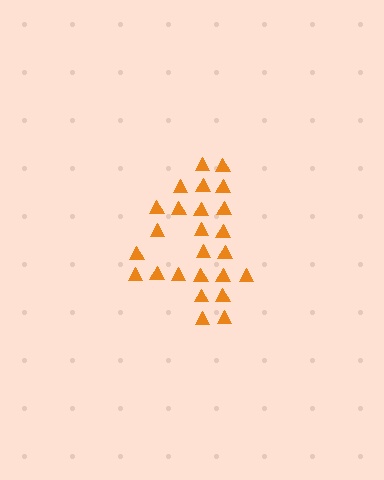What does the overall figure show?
The overall figure shows the digit 4.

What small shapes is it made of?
It is made of small triangles.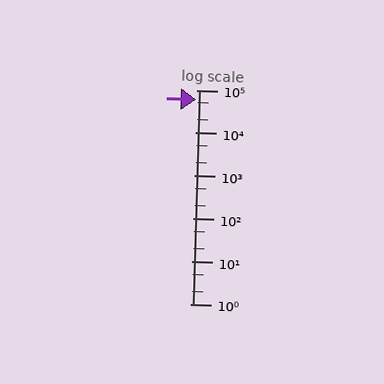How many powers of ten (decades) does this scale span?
The scale spans 5 decades, from 1 to 100000.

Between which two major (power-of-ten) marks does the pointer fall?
The pointer is between 10000 and 100000.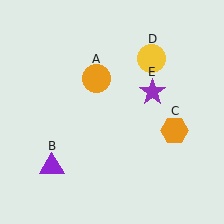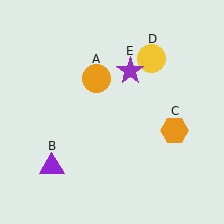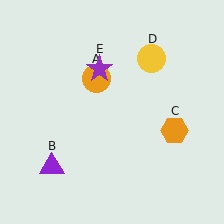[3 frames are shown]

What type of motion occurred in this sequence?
The purple star (object E) rotated counterclockwise around the center of the scene.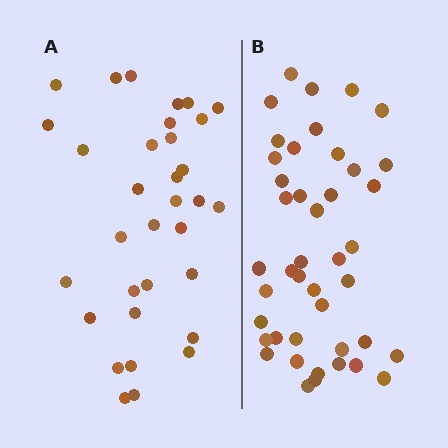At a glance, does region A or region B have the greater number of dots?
Region B (the right region) has more dots.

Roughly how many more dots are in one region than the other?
Region B has roughly 10 or so more dots than region A.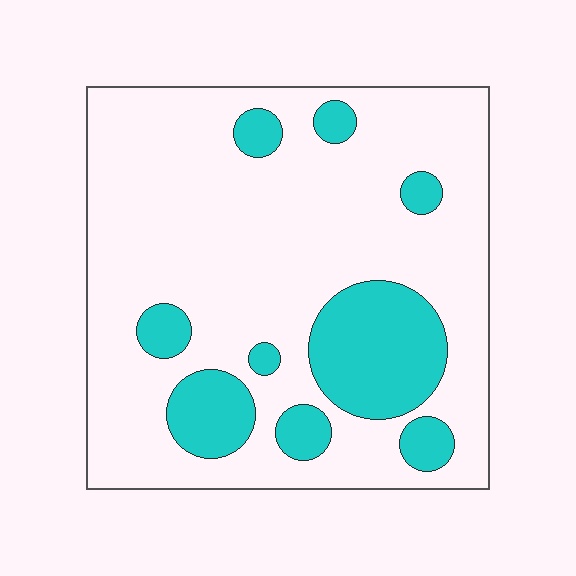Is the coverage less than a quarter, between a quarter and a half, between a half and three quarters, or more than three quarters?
Less than a quarter.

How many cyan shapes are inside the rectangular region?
9.